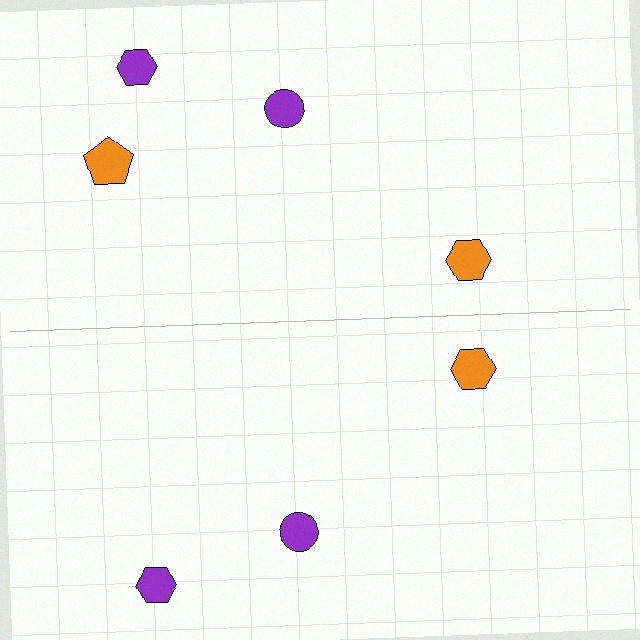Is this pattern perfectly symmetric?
No, the pattern is not perfectly symmetric. A orange pentagon is missing from the bottom side.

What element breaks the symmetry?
A orange pentagon is missing from the bottom side.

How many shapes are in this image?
There are 7 shapes in this image.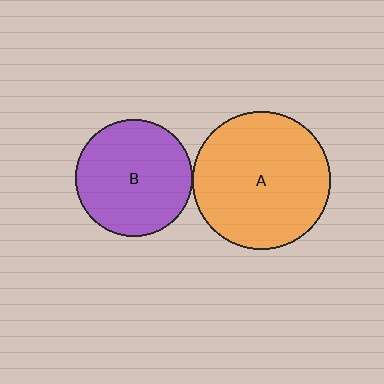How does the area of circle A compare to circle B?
Approximately 1.4 times.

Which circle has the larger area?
Circle A (orange).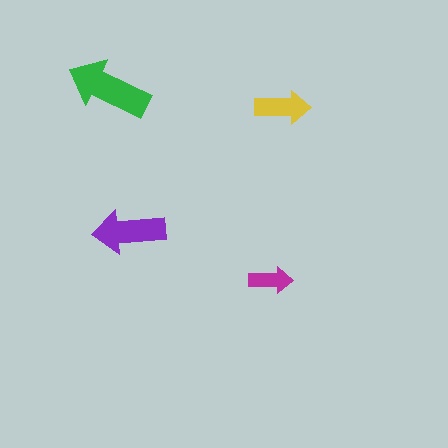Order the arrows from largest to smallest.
the green one, the purple one, the yellow one, the magenta one.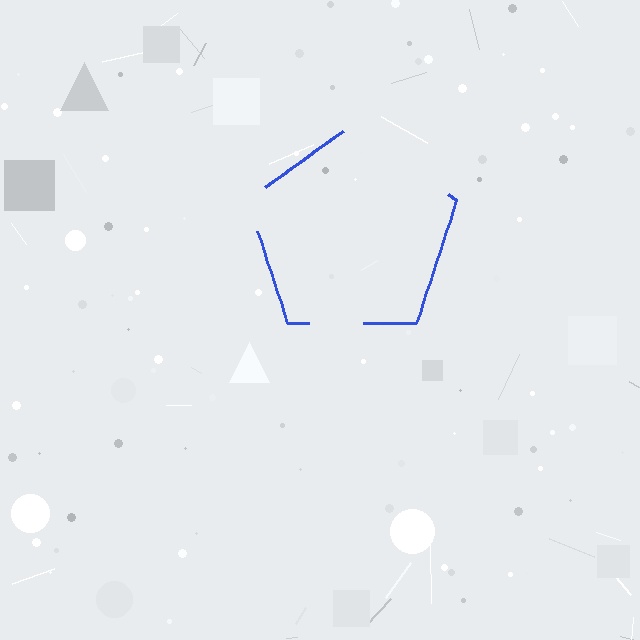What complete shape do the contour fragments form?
The contour fragments form a pentagon.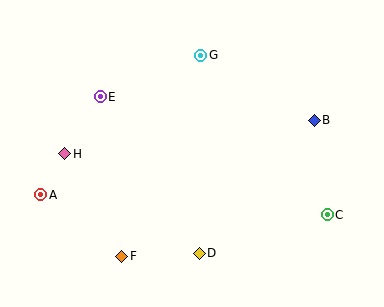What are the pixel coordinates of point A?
Point A is at (41, 195).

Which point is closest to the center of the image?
Point G at (201, 55) is closest to the center.